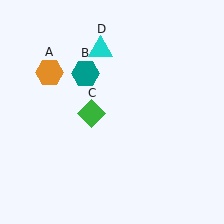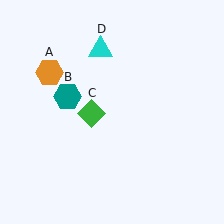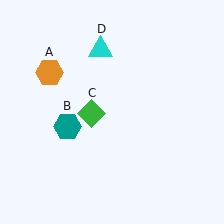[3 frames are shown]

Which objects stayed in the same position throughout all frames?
Orange hexagon (object A) and green diamond (object C) and cyan triangle (object D) remained stationary.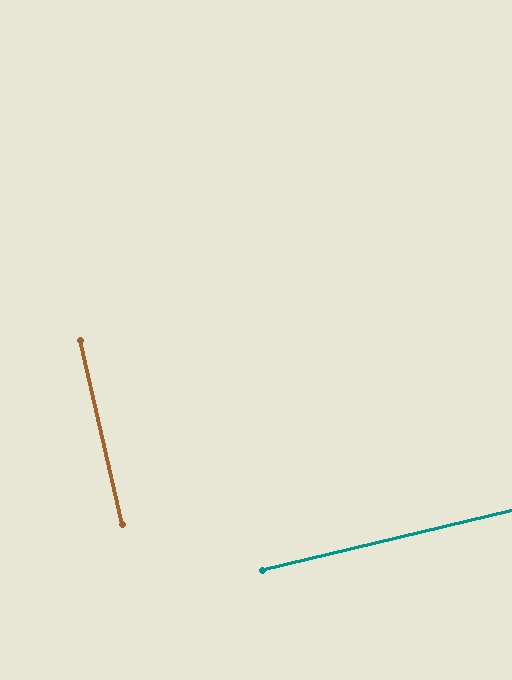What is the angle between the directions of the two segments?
Approximately 89 degrees.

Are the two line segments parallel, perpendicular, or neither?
Perpendicular — they meet at approximately 89°.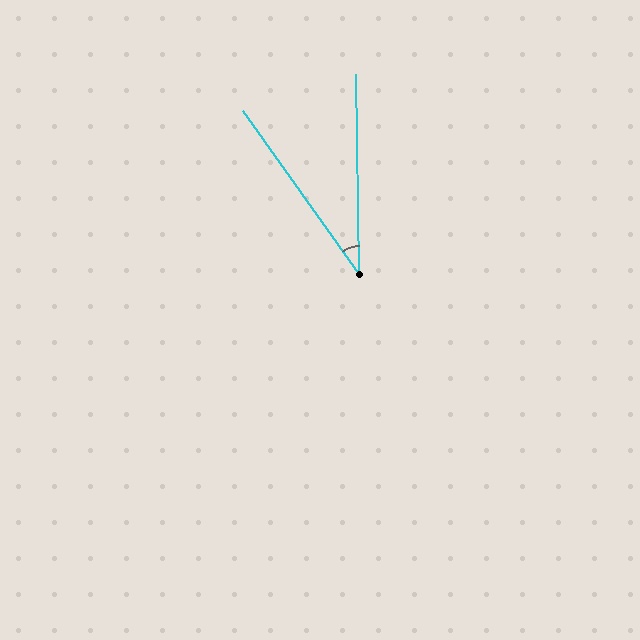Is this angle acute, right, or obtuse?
It is acute.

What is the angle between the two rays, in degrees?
Approximately 35 degrees.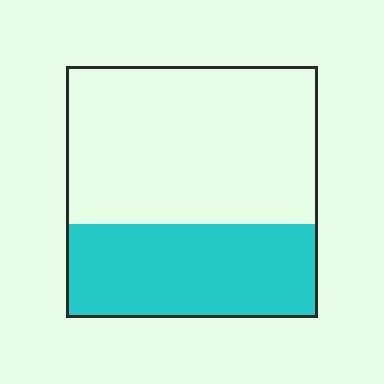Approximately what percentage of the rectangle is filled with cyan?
Approximately 35%.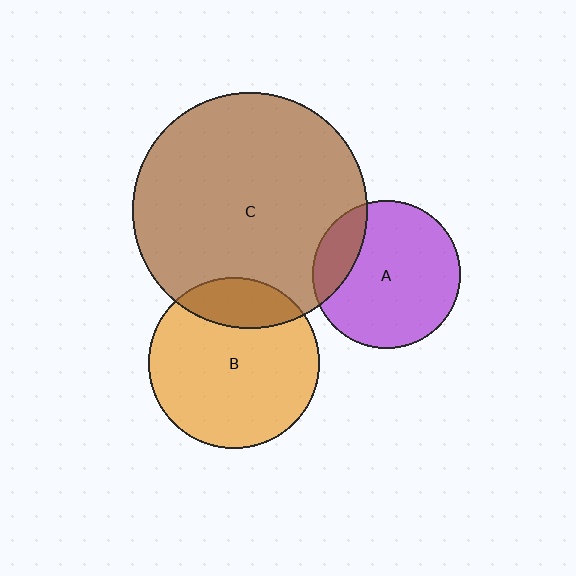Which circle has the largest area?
Circle C (brown).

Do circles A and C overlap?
Yes.